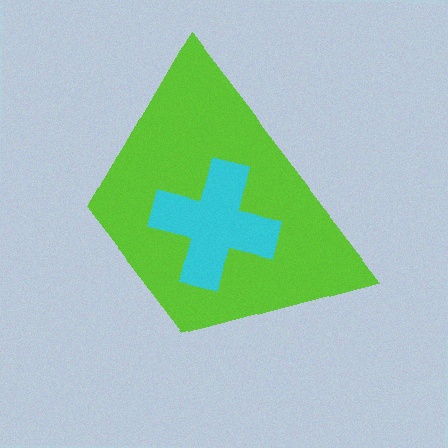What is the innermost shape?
The cyan cross.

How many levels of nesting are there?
2.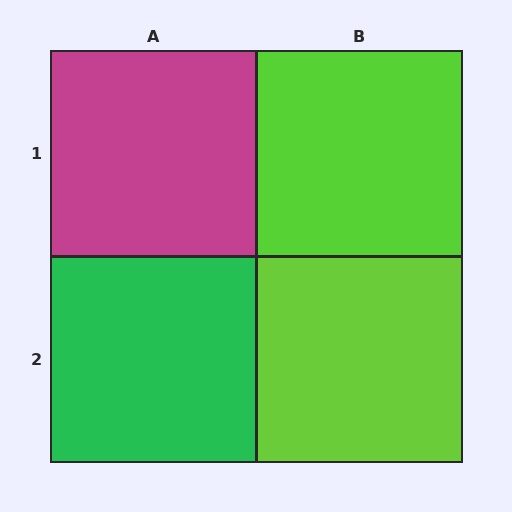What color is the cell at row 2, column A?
Green.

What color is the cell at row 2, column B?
Lime.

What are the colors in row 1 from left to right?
Magenta, lime.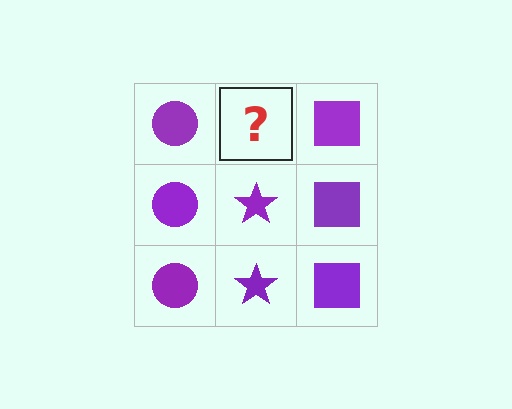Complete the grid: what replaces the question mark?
The question mark should be replaced with a purple star.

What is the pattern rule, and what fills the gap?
The rule is that each column has a consistent shape. The gap should be filled with a purple star.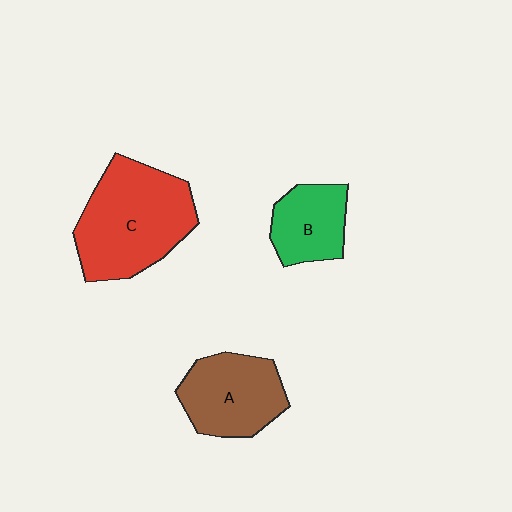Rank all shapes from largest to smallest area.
From largest to smallest: C (red), A (brown), B (green).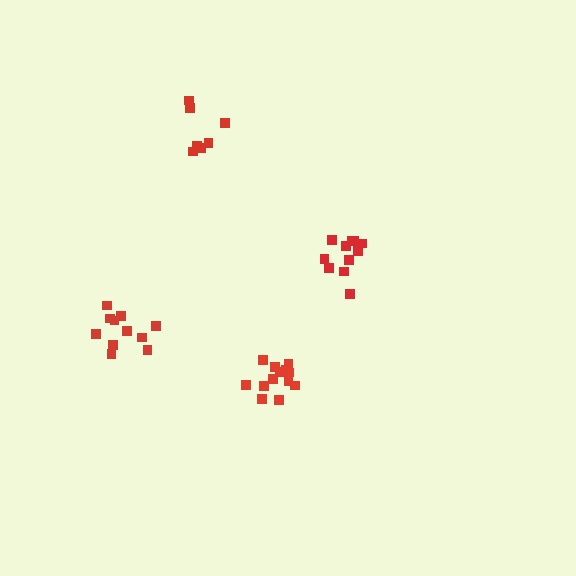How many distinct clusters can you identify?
There are 4 distinct clusters.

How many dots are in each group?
Group 1: 7 dots, Group 2: 13 dots, Group 3: 11 dots, Group 4: 11 dots (42 total).